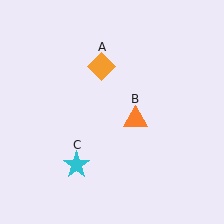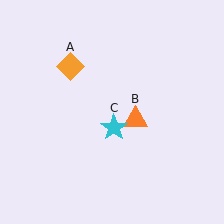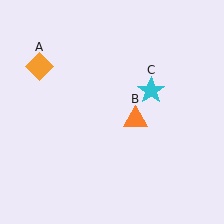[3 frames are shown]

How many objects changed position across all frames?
2 objects changed position: orange diamond (object A), cyan star (object C).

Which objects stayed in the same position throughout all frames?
Orange triangle (object B) remained stationary.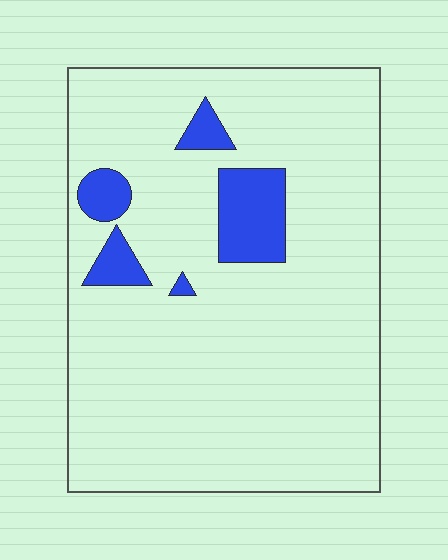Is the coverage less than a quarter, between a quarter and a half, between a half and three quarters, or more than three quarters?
Less than a quarter.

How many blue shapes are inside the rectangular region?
5.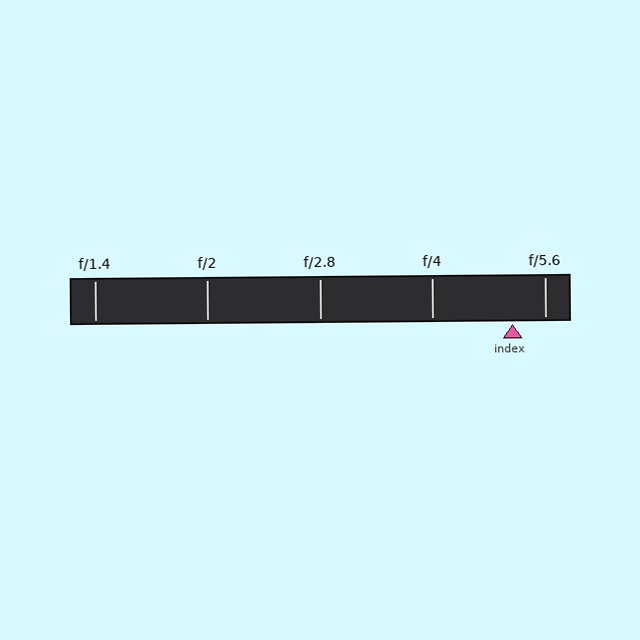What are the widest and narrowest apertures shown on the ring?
The widest aperture shown is f/1.4 and the narrowest is f/5.6.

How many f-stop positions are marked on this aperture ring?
There are 5 f-stop positions marked.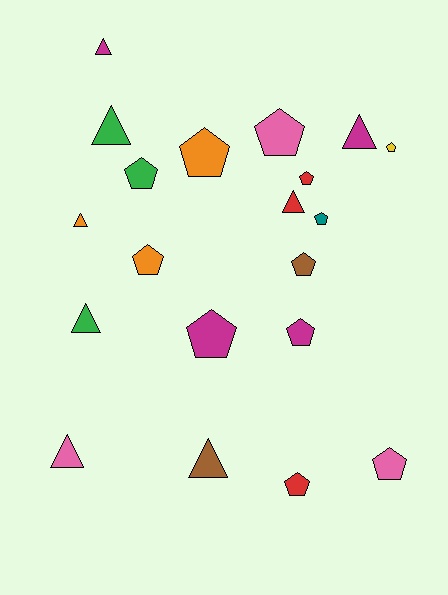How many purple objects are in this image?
There are no purple objects.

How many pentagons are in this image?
There are 12 pentagons.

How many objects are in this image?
There are 20 objects.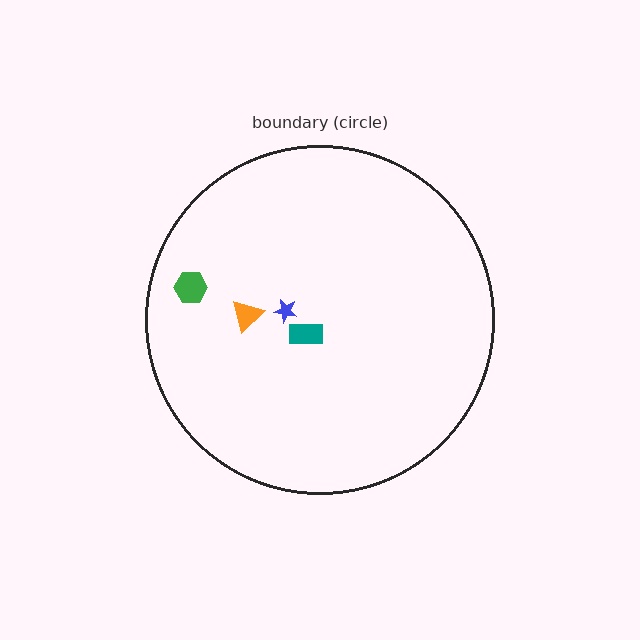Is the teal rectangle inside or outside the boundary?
Inside.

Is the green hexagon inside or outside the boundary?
Inside.